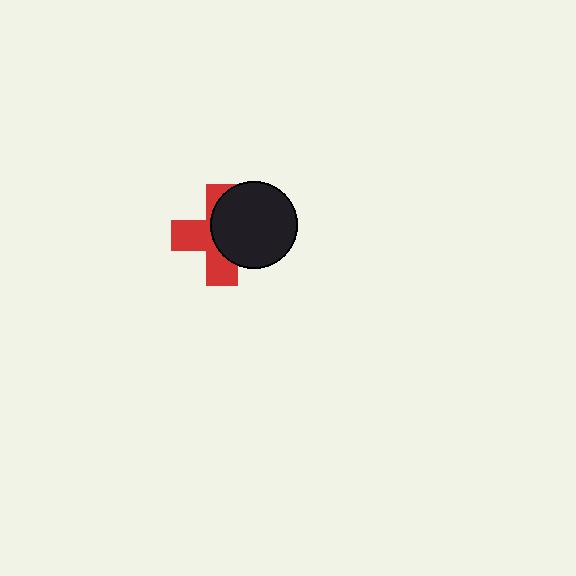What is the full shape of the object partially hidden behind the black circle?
The partially hidden object is a red cross.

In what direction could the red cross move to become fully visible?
The red cross could move left. That would shift it out from behind the black circle entirely.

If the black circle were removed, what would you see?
You would see the complete red cross.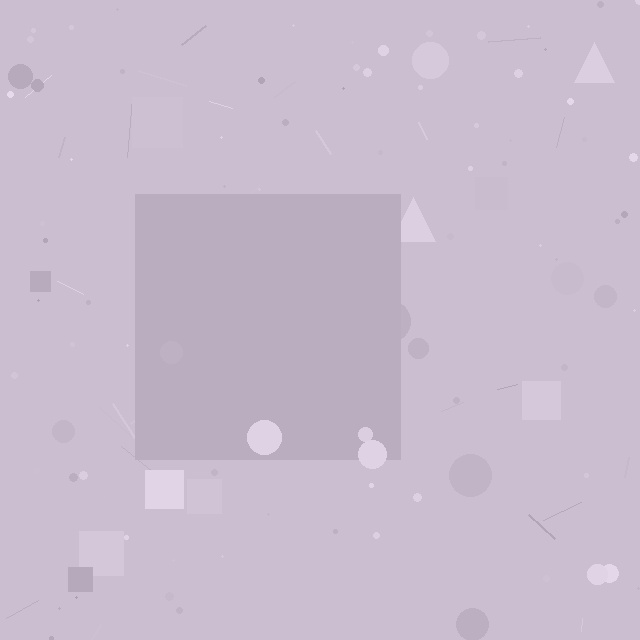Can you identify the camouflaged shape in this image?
The camouflaged shape is a square.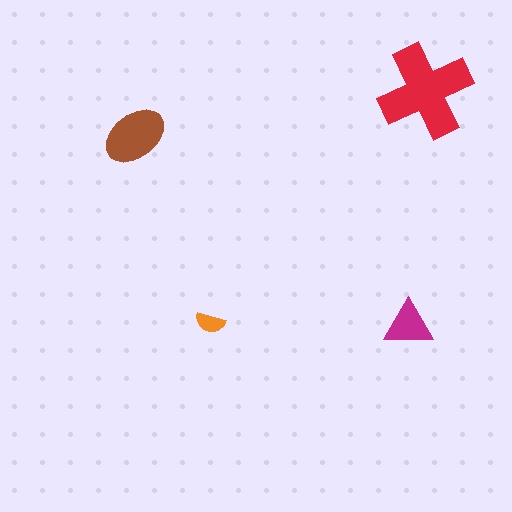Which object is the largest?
The red cross.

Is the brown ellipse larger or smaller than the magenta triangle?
Larger.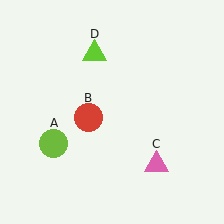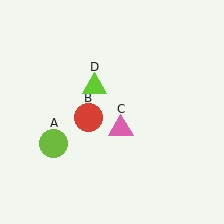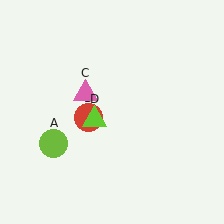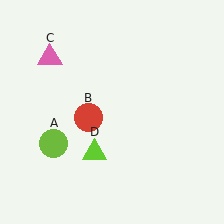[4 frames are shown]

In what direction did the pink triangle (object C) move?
The pink triangle (object C) moved up and to the left.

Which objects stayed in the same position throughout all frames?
Lime circle (object A) and red circle (object B) remained stationary.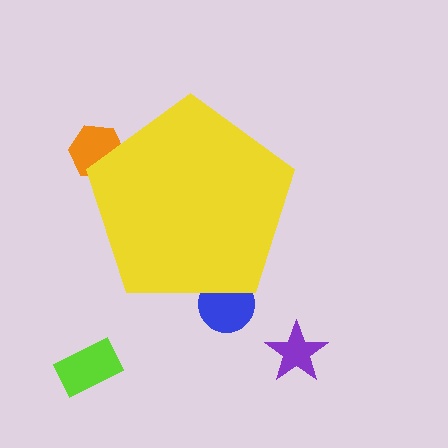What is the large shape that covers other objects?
A yellow pentagon.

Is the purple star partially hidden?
No, the purple star is fully visible.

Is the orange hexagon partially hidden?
Yes, the orange hexagon is partially hidden behind the yellow pentagon.